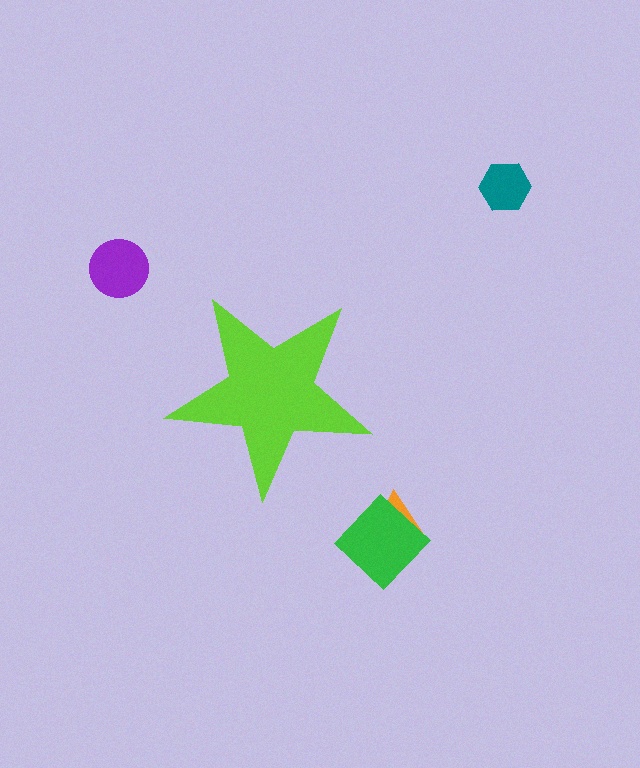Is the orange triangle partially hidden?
No, the orange triangle is fully visible.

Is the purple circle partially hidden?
No, the purple circle is fully visible.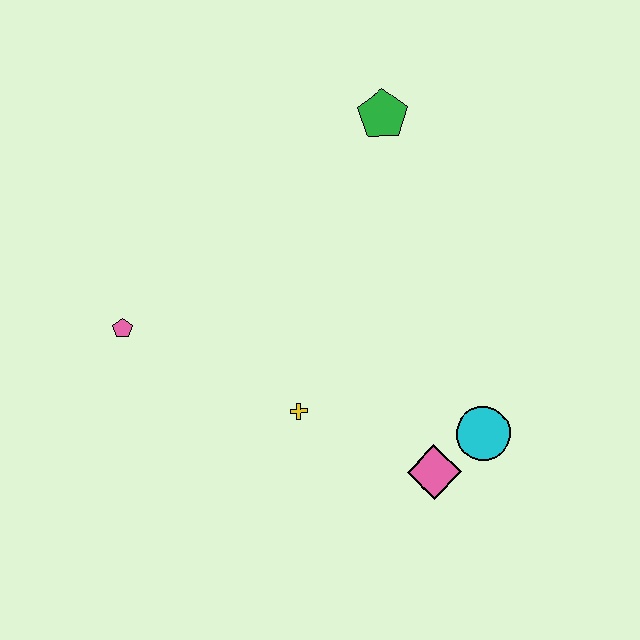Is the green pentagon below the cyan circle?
No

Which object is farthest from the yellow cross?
The green pentagon is farthest from the yellow cross.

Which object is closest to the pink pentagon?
The yellow cross is closest to the pink pentagon.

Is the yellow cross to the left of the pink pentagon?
No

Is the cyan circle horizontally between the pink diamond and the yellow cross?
No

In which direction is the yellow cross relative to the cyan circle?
The yellow cross is to the left of the cyan circle.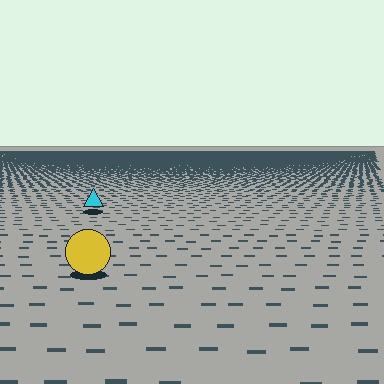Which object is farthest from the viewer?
The cyan triangle is farthest from the viewer. It appears smaller and the ground texture around it is denser.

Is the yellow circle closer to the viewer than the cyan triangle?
Yes. The yellow circle is closer — you can tell from the texture gradient: the ground texture is coarser near it.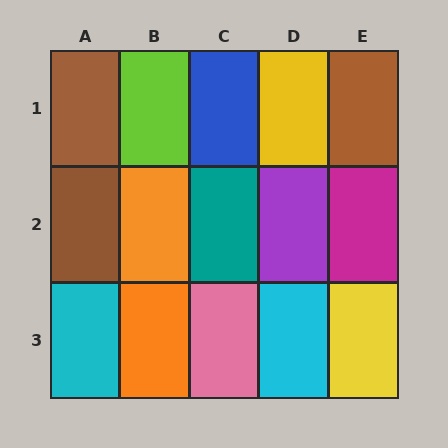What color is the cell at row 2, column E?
Magenta.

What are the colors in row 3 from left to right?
Cyan, orange, pink, cyan, yellow.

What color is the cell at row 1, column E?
Brown.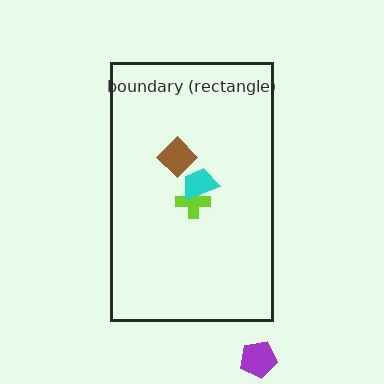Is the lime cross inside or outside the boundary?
Inside.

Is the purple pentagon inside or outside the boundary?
Outside.